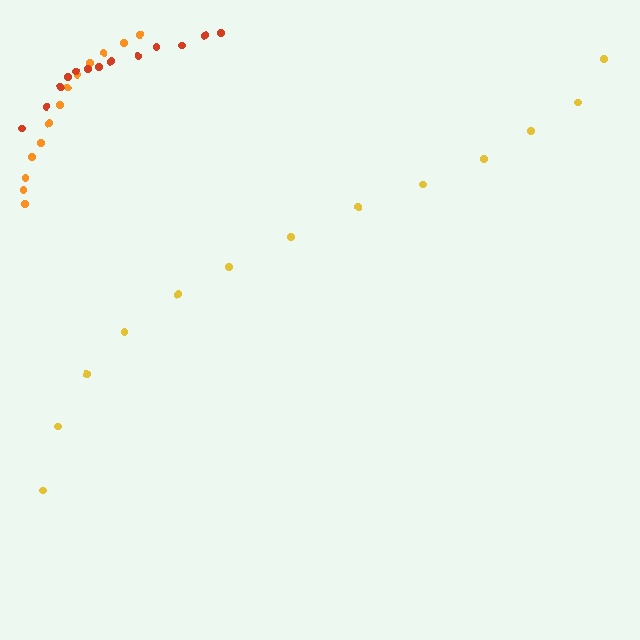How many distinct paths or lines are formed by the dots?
There are 3 distinct paths.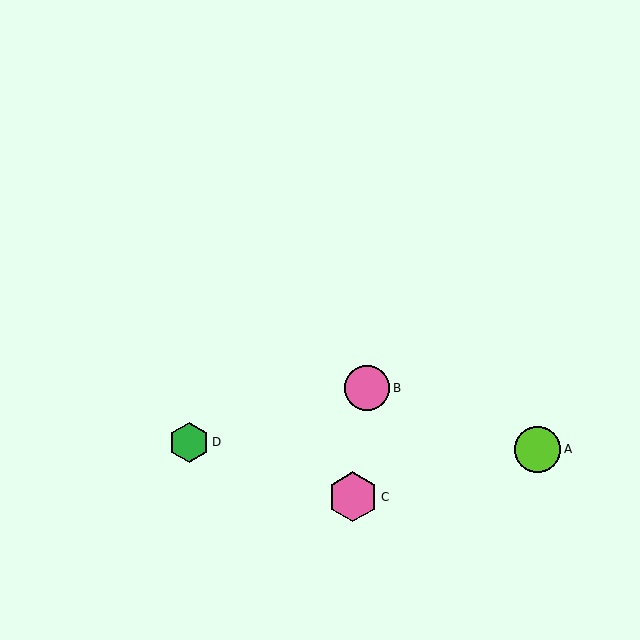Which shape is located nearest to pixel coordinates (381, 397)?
The pink circle (labeled B) at (367, 388) is nearest to that location.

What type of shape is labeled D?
Shape D is a green hexagon.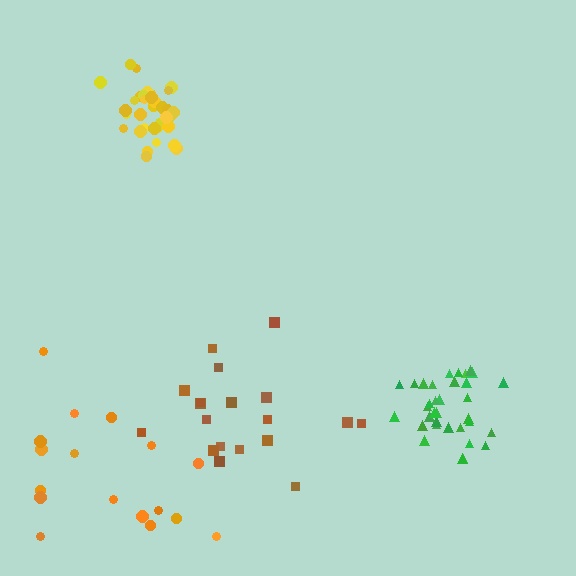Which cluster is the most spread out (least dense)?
Orange.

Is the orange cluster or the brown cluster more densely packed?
Brown.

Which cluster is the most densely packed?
Yellow.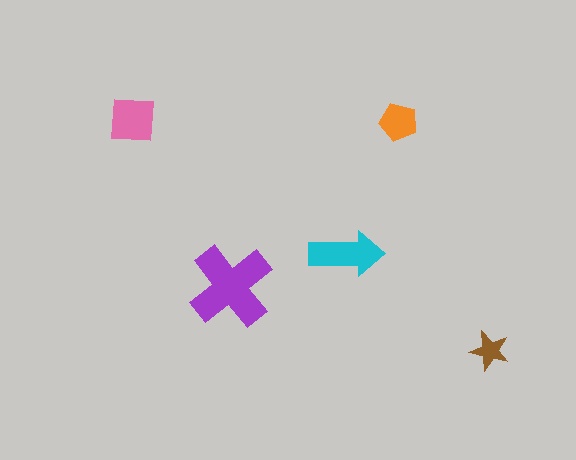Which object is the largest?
The purple cross.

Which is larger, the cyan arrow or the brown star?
The cyan arrow.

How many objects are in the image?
There are 5 objects in the image.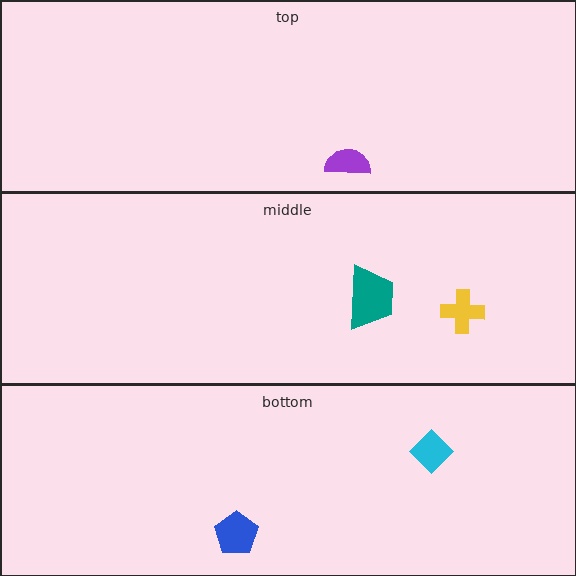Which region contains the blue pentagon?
The bottom region.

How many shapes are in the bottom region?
2.